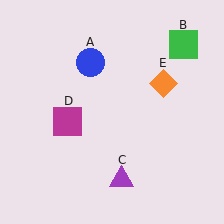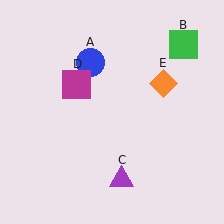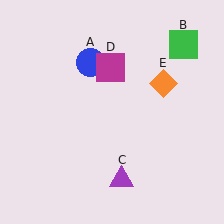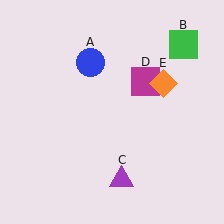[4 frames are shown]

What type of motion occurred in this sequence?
The magenta square (object D) rotated clockwise around the center of the scene.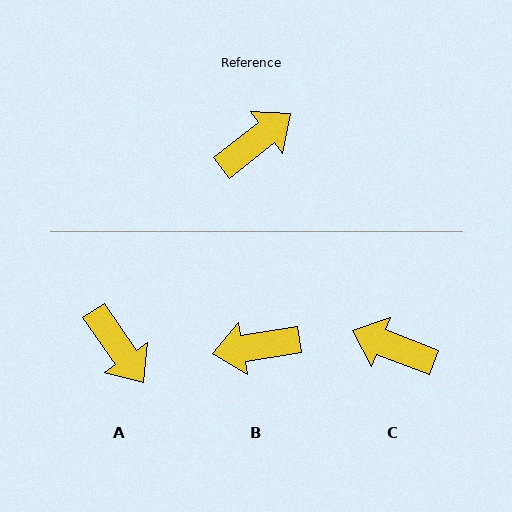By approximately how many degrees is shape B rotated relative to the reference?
Approximately 151 degrees counter-clockwise.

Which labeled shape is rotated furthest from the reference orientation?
B, about 151 degrees away.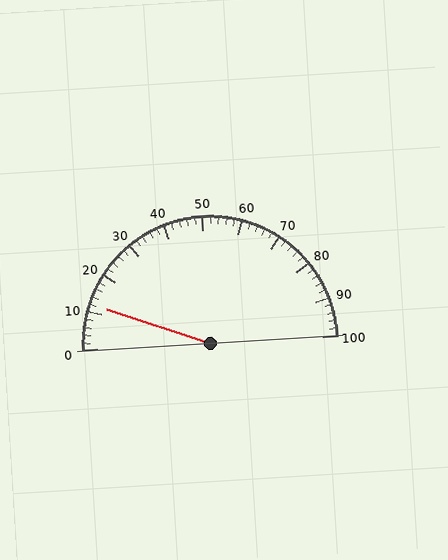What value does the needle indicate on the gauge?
The needle indicates approximately 12.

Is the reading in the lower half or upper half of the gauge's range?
The reading is in the lower half of the range (0 to 100).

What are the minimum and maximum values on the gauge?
The gauge ranges from 0 to 100.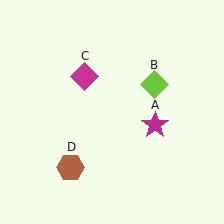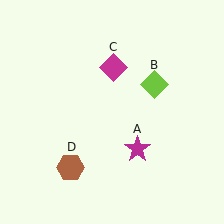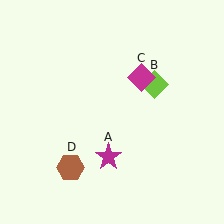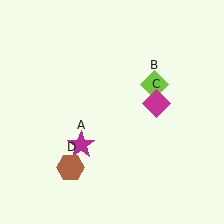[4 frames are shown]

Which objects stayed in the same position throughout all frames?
Lime diamond (object B) and brown hexagon (object D) remained stationary.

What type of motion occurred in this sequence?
The magenta star (object A), magenta diamond (object C) rotated clockwise around the center of the scene.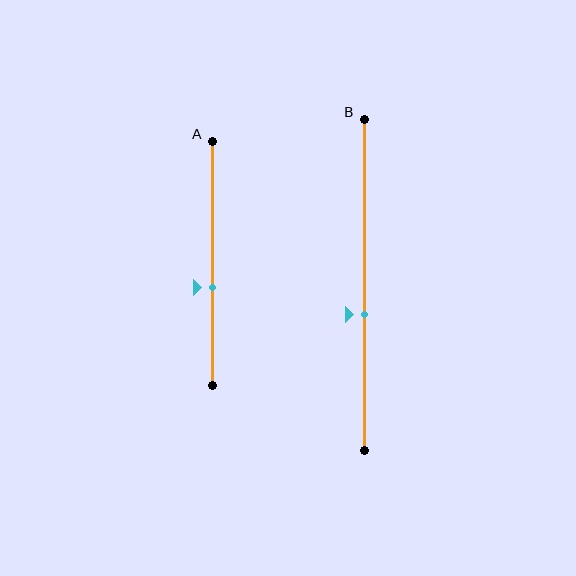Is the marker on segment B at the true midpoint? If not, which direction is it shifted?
No, the marker on segment B is shifted downward by about 9% of the segment length.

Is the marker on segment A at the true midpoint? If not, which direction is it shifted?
No, the marker on segment A is shifted downward by about 10% of the segment length.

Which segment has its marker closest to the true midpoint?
Segment B has its marker closest to the true midpoint.